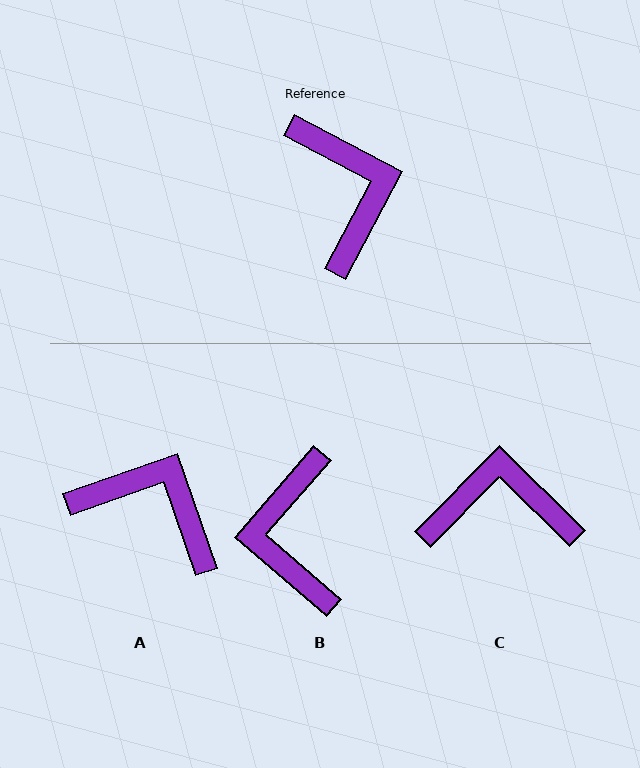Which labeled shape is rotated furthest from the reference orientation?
B, about 167 degrees away.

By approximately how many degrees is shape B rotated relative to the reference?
Approximately 167 degrees counter-clockwise.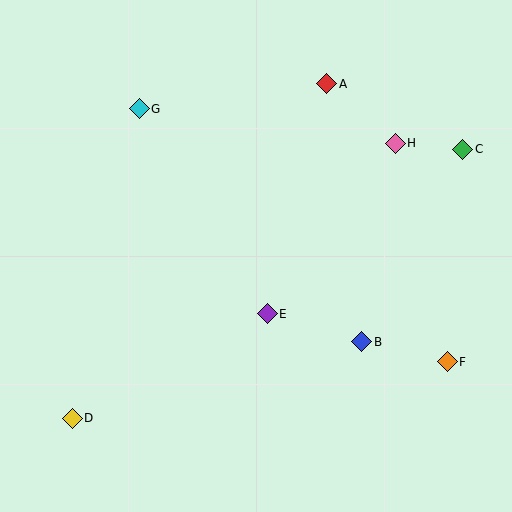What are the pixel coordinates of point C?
Point C is at (463, 149).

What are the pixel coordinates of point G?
Point G is at (139, 109).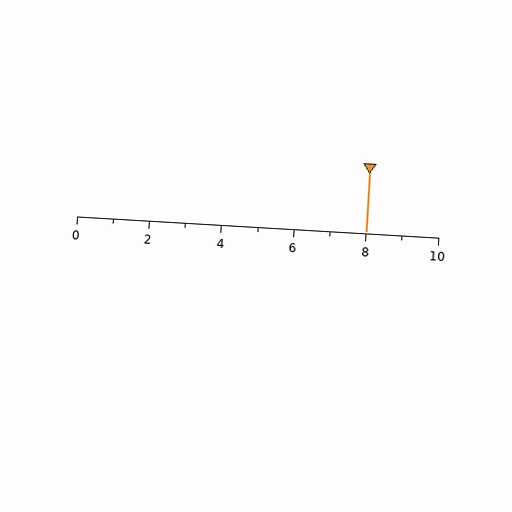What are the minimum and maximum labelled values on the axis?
The axis runs from 0 to 10.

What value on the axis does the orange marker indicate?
The marker indicates approximately 8.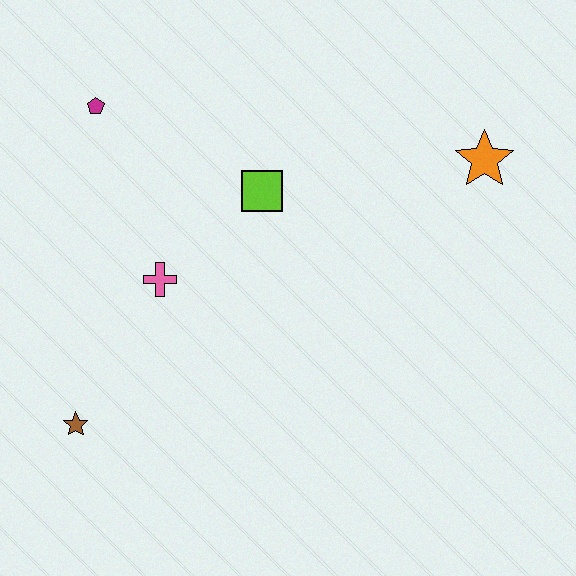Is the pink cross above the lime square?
No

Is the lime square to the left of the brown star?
No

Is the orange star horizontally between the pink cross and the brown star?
No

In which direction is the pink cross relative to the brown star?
The pink cross is above the brown star.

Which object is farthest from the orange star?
The brown star is farthest from the orange star.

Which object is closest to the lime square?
The pink cross is closest to the lime square.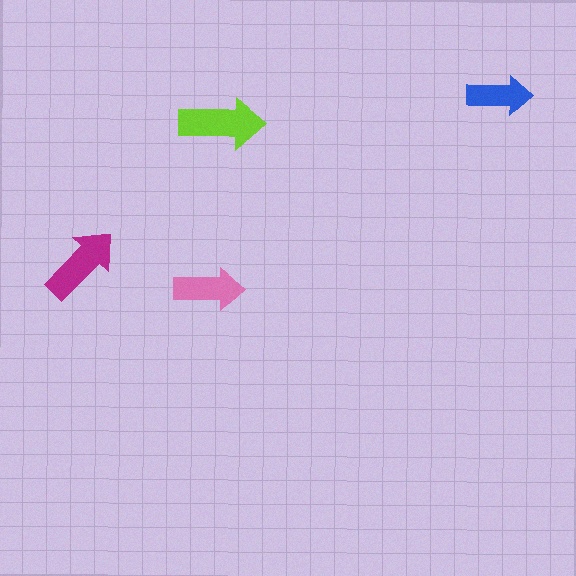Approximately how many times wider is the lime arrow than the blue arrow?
About 1.5 times wider.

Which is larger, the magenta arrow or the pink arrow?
The magenta one.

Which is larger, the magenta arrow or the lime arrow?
The lime one.